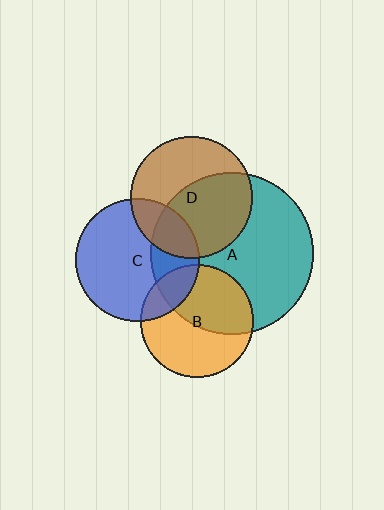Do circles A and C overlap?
Yes.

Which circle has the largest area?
Circle A (teal).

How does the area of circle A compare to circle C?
Approximately 1.7 times.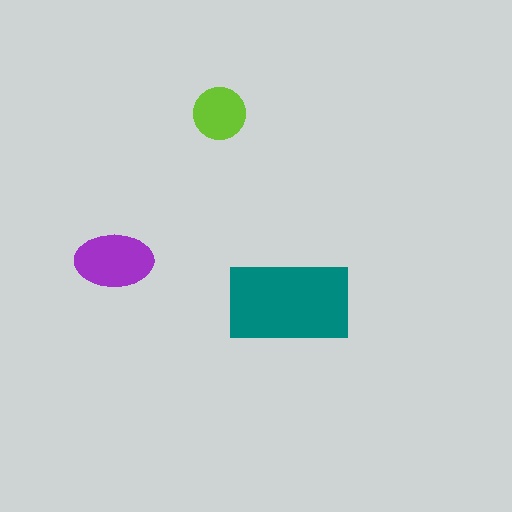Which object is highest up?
The lime circle is topmost.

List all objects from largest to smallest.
The teal rectangle, the purple ellipse, the lime circle.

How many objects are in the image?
There are 3 objects in the image.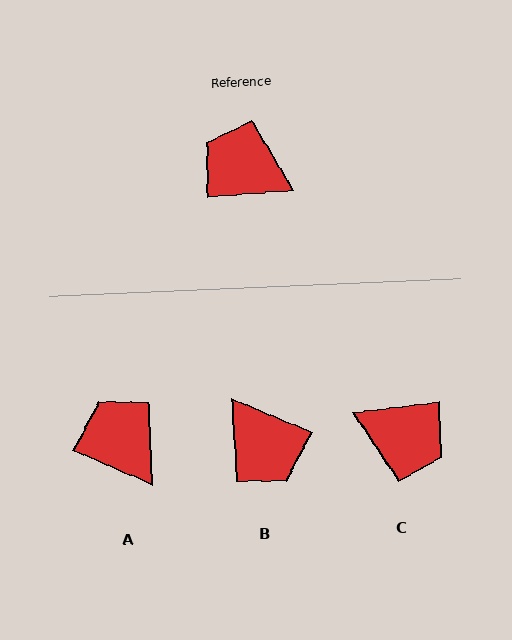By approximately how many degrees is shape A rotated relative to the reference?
Approximately 28 degrees clockwise.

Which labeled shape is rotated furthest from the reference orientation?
C, about 177 degrees away.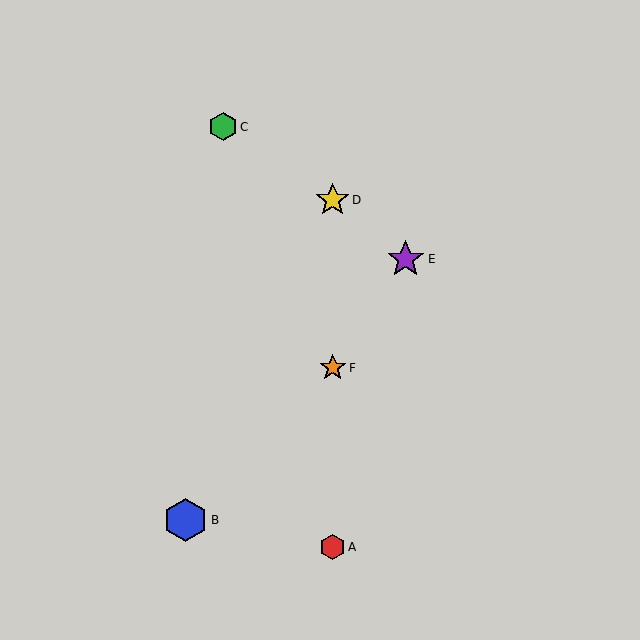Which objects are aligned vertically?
Objects A, D, F are aligned vertically.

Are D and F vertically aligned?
Yes, both are at x≈333.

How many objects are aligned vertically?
3 objects (A, D, F) are aligned vertically.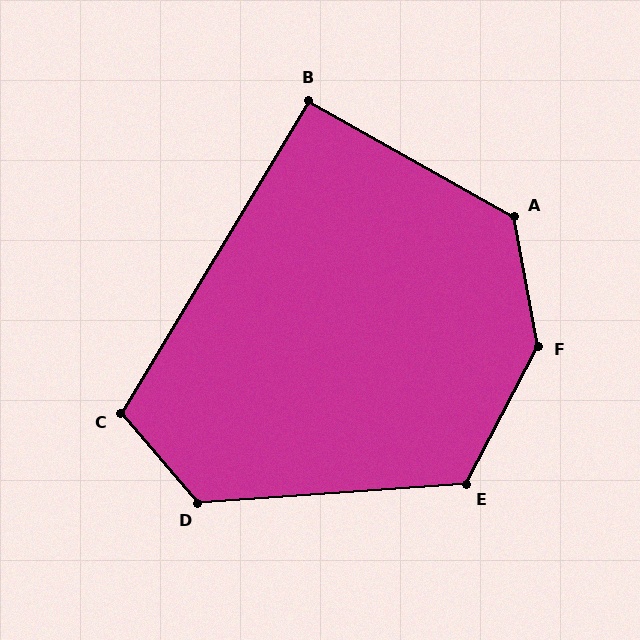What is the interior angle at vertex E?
Approximately 122 degrees (obtuse).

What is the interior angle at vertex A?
Approximately 130 degrees (obtuse).